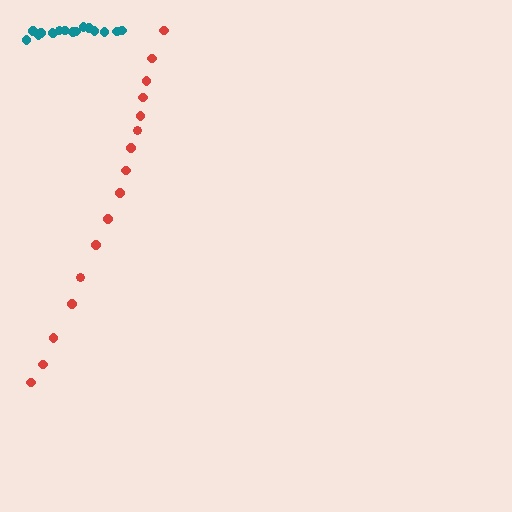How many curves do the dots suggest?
There are 2 distinct paths.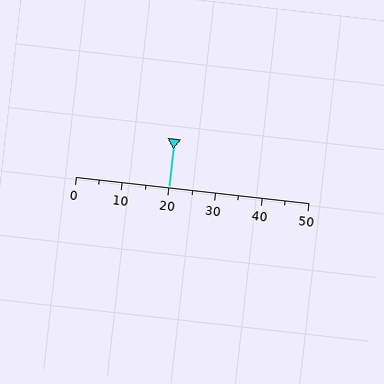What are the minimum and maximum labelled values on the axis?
The axis runs from 0 to 50.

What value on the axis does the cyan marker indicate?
The marker indicates approximately 20.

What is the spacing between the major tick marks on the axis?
The major ticks are spaced 10 apart.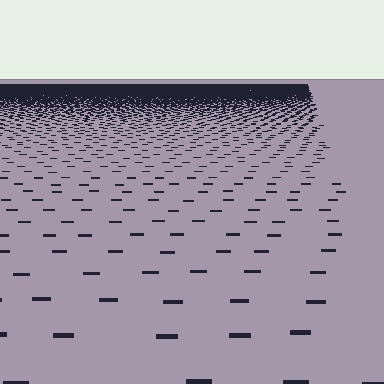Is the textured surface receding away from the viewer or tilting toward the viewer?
The surface is receding away from the viewer. Texture elements get smaller and denser toward the top.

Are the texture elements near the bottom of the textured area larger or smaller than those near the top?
Larger. Near the bottom, elements are closer to the viewer and appear at a bigger on-screen size.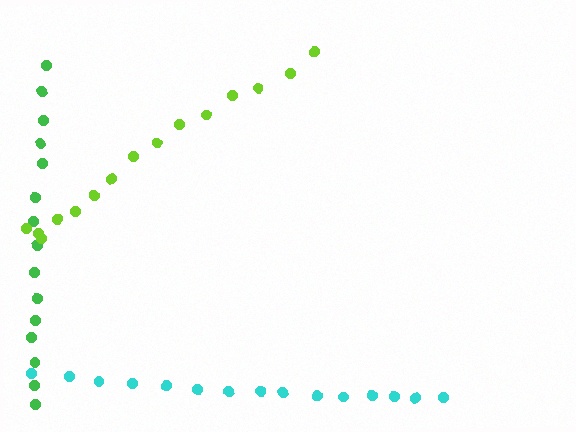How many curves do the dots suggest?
There are 3 distinct paths.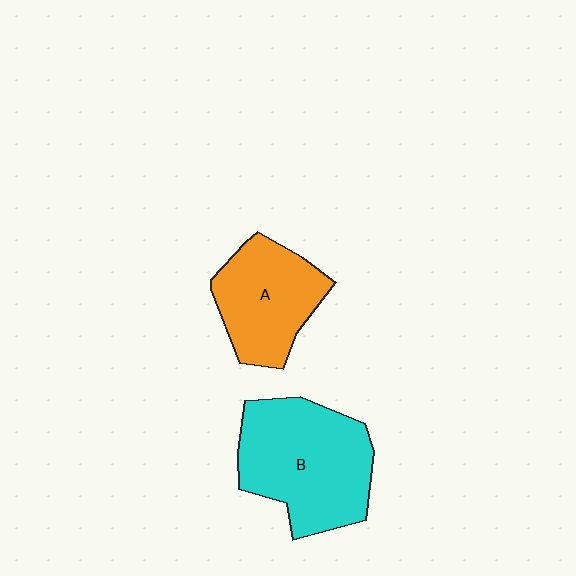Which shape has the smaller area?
Shape A (orange).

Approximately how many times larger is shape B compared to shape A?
Approximately 1.4 times.